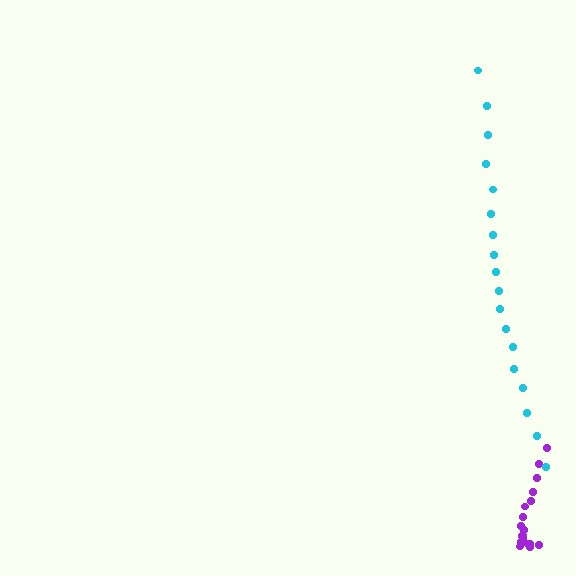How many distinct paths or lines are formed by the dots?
There are 2 distinct paths.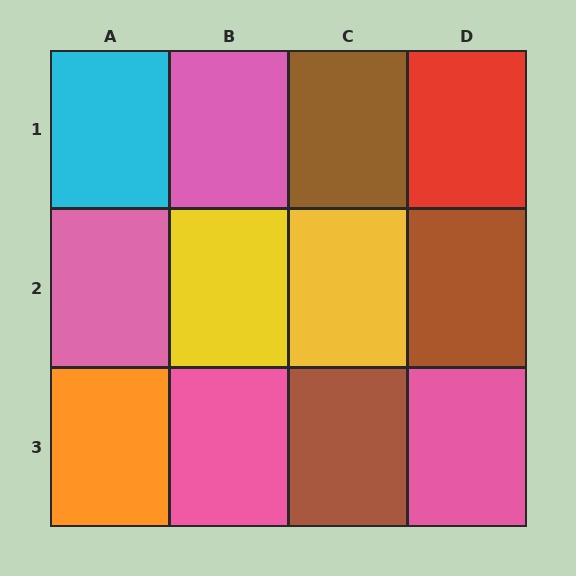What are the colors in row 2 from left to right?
Pink, yellow, yellow, brown.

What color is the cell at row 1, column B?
Pink.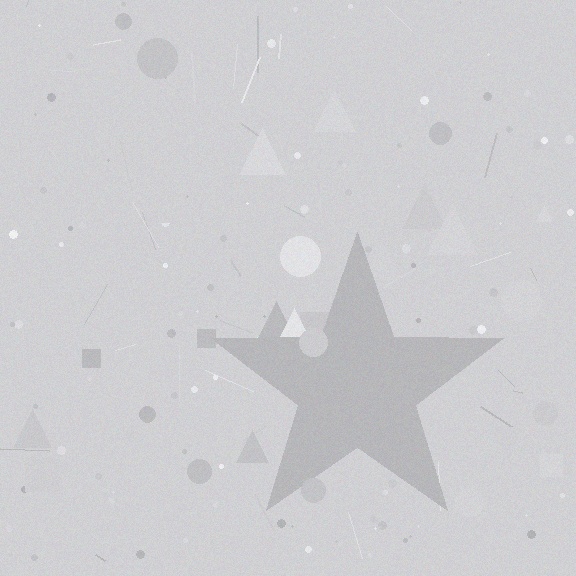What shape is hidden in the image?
A star is hidden in the image.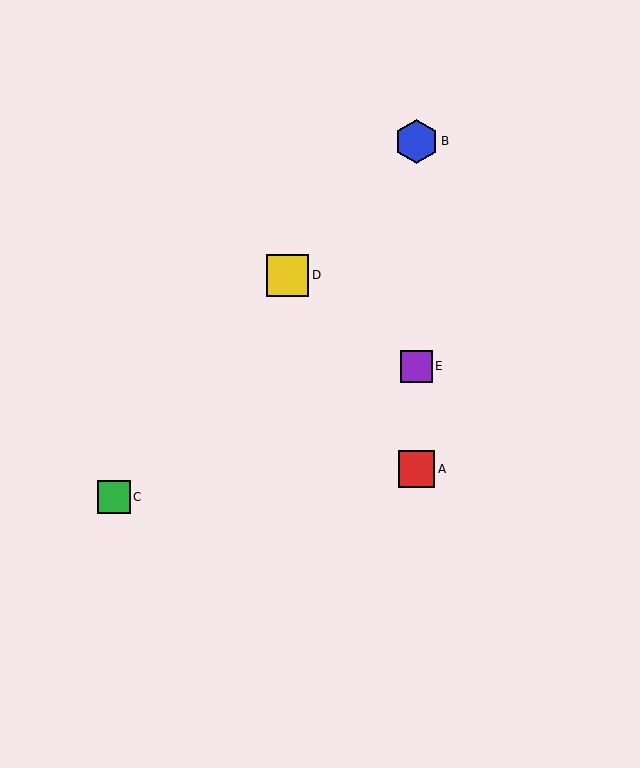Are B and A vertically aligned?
Yes, both are at x≈416.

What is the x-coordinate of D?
Object D is at x≈287.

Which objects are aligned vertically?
Objects A, B, E are aligned vertically.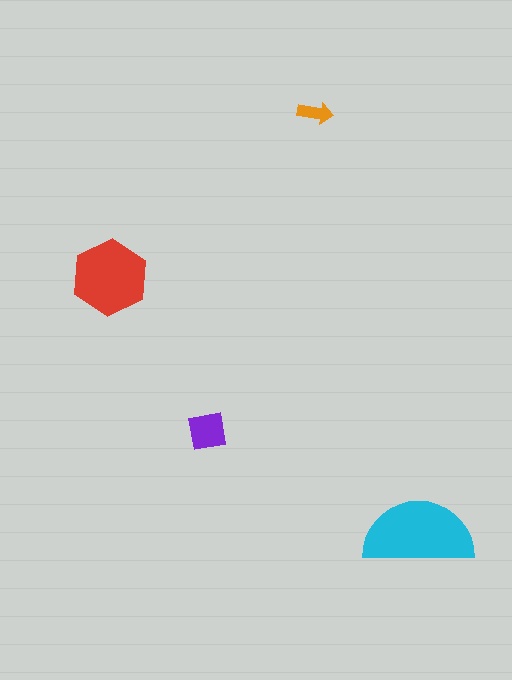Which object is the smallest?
The orange arrow.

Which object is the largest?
The cyan semicircle.